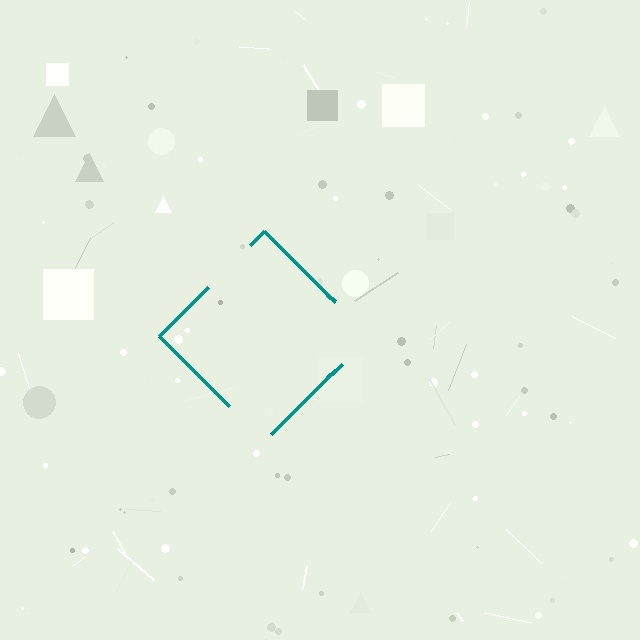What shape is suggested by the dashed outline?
The dashed outline suggests a diamond.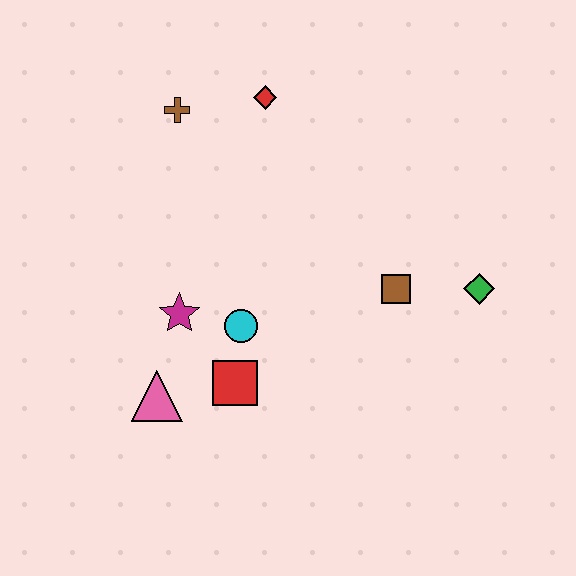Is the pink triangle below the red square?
Yes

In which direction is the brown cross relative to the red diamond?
The brown cross is to the left of the red diamond.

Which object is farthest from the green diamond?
The brown cross is farthest from the green diamond.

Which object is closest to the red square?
The cyan circle is closest to the red square.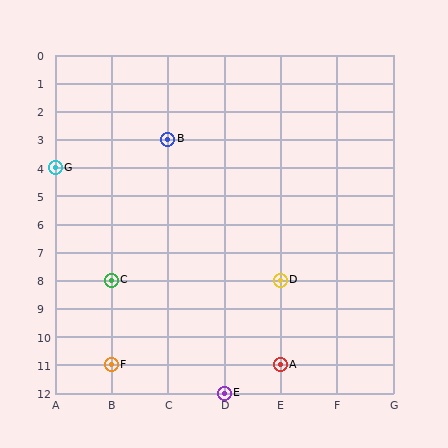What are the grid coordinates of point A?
Point A is at grid coordinates (E, 11).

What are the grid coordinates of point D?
Point D is at grid coordinates (E, 8).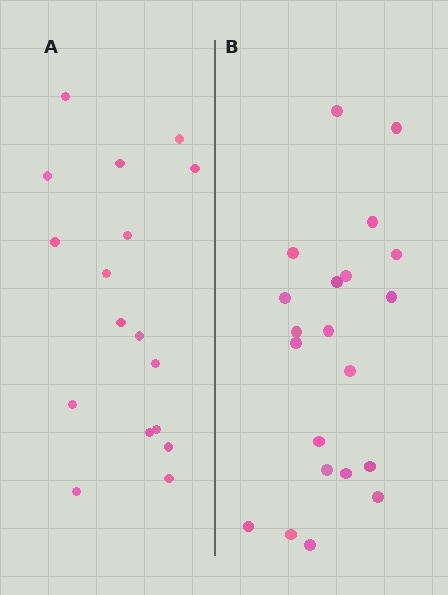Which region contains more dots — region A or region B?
Region B (the right region) has more dots.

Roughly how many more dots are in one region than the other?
Region B has about 4 more dots than region A.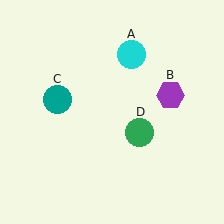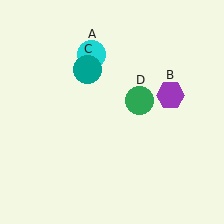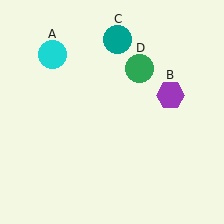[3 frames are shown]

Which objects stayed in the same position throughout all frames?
Purple hexagon (object B) remained stationary.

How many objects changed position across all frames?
3 objects changed position: cyan circle (object A), teal circle (object C), green circle (object D).